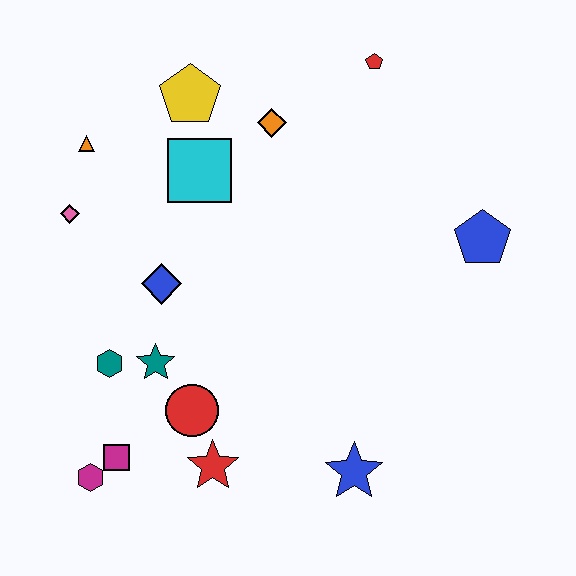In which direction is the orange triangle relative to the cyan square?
The orange triangle is to the left of the cyan square.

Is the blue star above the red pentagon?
No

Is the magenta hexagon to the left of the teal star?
Yes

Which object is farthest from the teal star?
The red pentagon is farthest from the teal star.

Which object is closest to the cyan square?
The yellow pentagon is closest to the cyan square.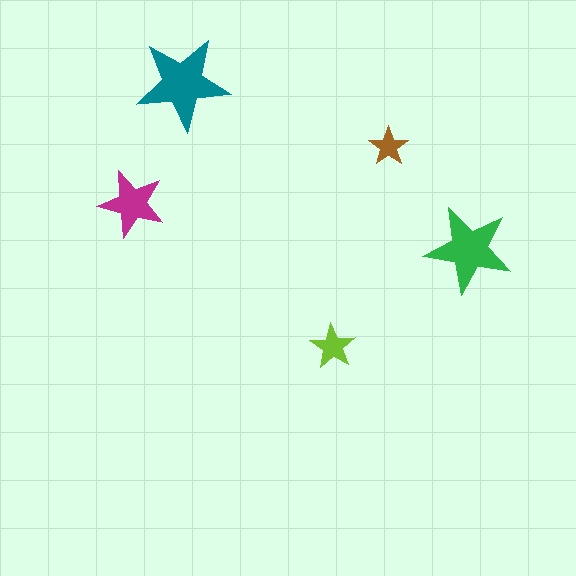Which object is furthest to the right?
The green star is rightmost.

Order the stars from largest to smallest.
the teal one, the green one, the magenta one, the lime one, the brown one.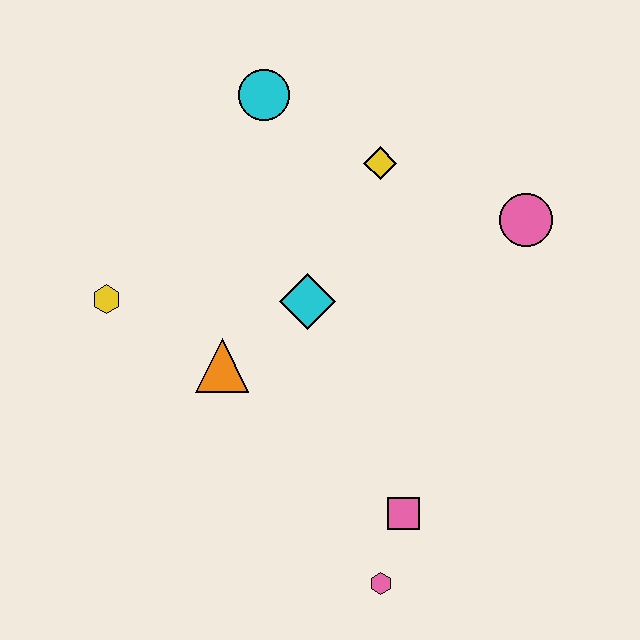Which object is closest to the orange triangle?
The cyan diamond is closest to the orange triangle.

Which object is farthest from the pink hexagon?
The cyan circle is farthest from the pink hexagon.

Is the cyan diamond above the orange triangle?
Yes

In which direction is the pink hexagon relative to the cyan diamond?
The pink hexagon is below the cyan diamond.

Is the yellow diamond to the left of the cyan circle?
No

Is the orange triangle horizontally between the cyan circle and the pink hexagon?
No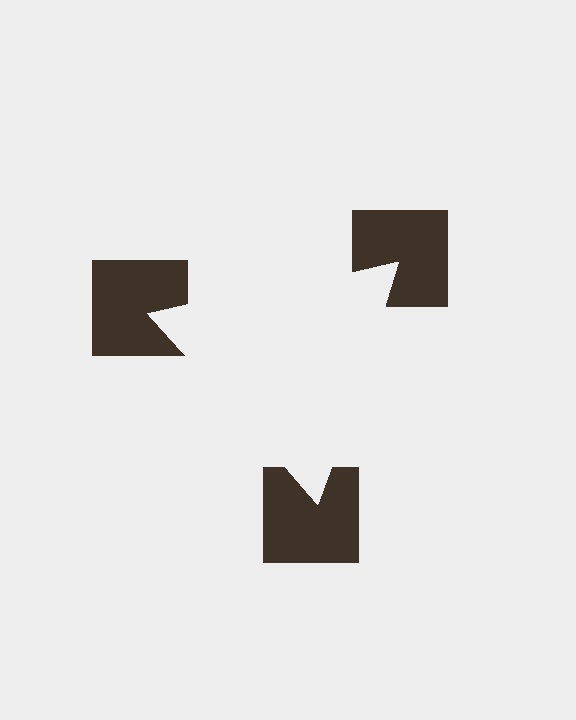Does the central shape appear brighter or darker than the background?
It typically appears slightly brighter than the background, even though no actual brightness change is drawn.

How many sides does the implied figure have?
3 sides.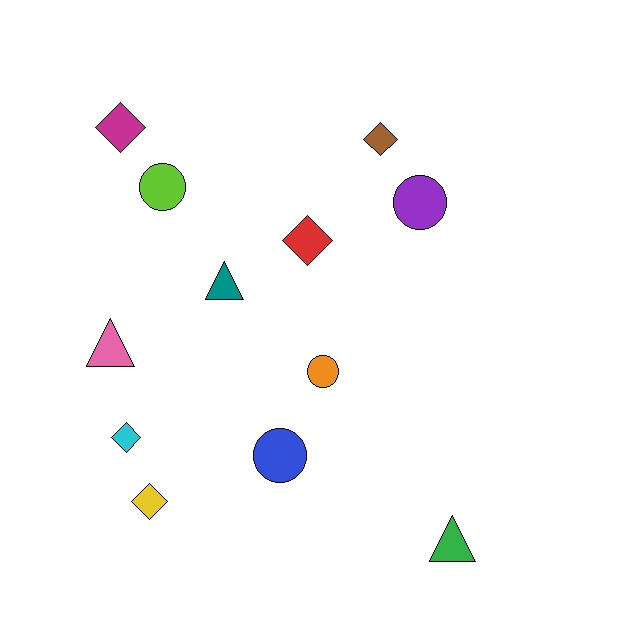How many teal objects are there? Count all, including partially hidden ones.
There is 1 teal object.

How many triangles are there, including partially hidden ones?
There are 3 triangles.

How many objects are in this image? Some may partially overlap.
There are 12 objects.